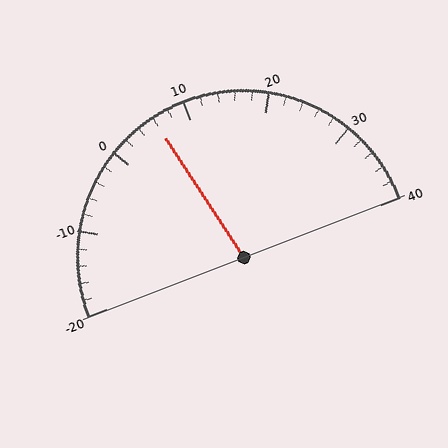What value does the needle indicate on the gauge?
The needle indicates approximately 6.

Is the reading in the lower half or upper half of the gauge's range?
The reading is in the lower half of the range (-20 to 40).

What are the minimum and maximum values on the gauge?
The gauge ranges from -20 to 40.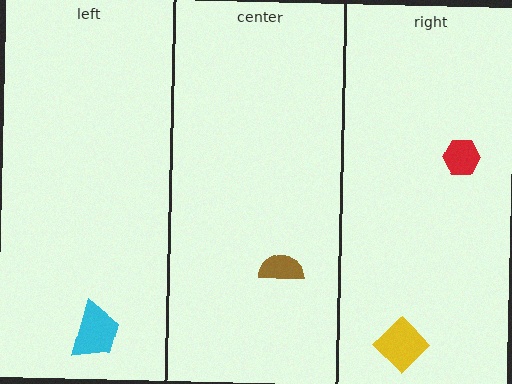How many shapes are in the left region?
1.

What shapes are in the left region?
The cyan trapezoid.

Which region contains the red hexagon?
The right region.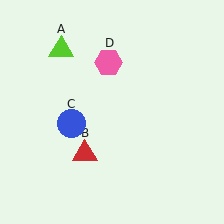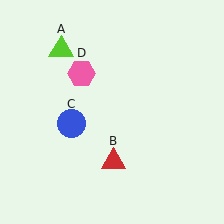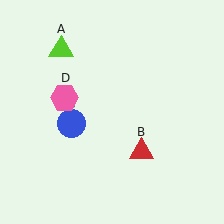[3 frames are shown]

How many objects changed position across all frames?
2 objects changed position: red triangle (object B), pink hexagon (object D).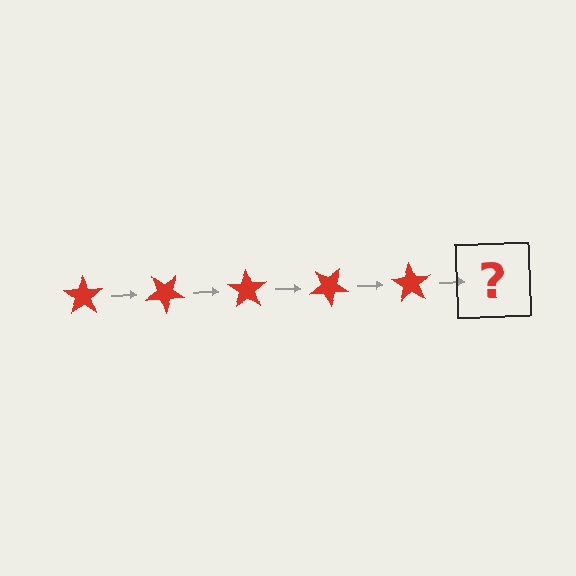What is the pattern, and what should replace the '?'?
The pattern is that the star rotates 35 degrees each step. The '?' should be a red star rotated 175 degrees.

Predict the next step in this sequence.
The next step is a red star rotated 175 degrees.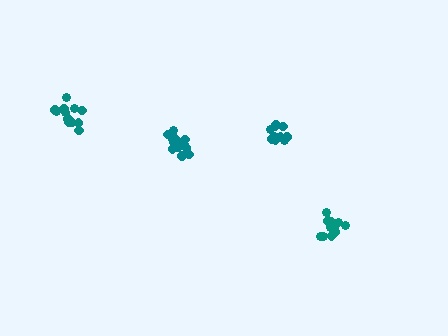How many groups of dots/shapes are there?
There are 4 groups.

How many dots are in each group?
Group 1: 11 dots, Group 2: 13 dots, Group 3: 13 dots, Group 4: 14 dots (51 total).